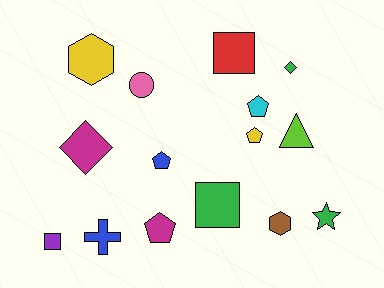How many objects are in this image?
There are 15 objects.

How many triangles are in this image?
There is 1 triangle.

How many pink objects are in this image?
There is 1 pink object.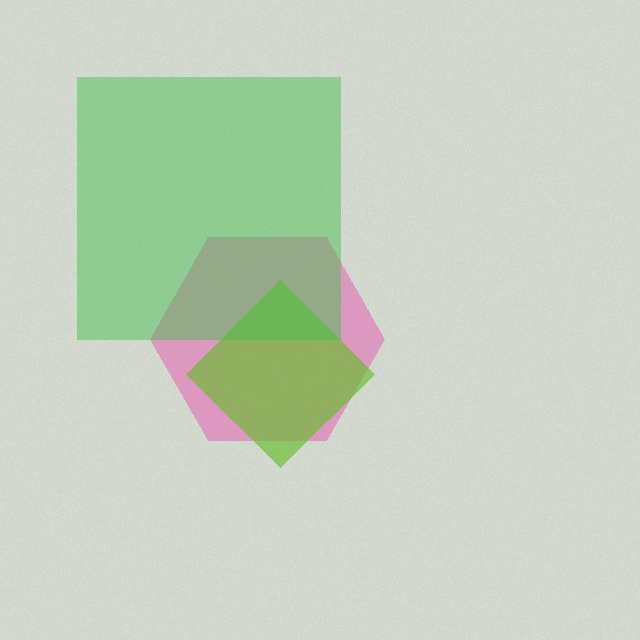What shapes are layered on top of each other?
The layered shapes are: a pink hexagon, a lime diamond, a green square.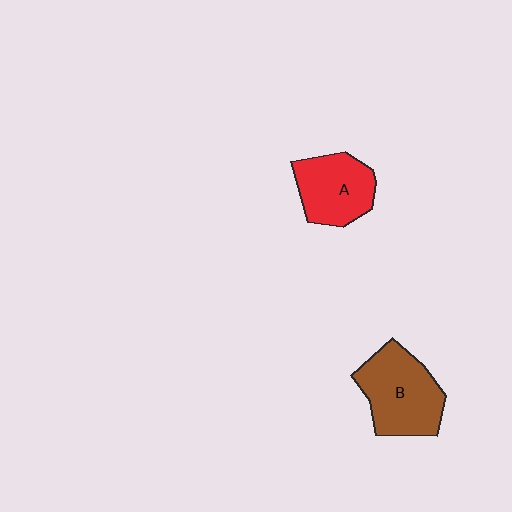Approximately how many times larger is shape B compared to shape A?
Approximately 1.3 times.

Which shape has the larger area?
Shape B (brown).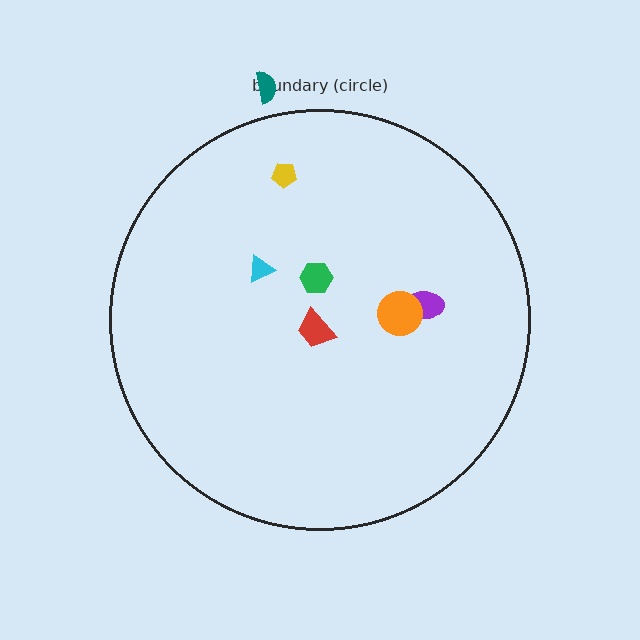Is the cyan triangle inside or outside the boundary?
Inside.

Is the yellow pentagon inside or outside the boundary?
Inside.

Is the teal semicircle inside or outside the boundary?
Outside.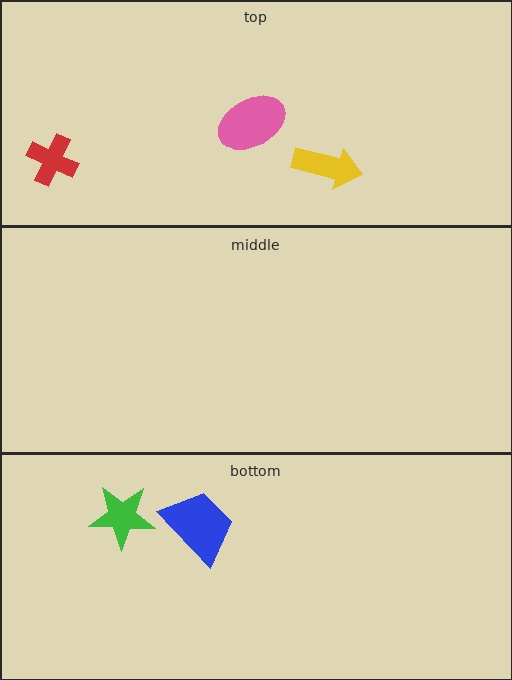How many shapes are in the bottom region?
2.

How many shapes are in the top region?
3.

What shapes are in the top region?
The red cross, the yellow arrow, the pink ellipse.